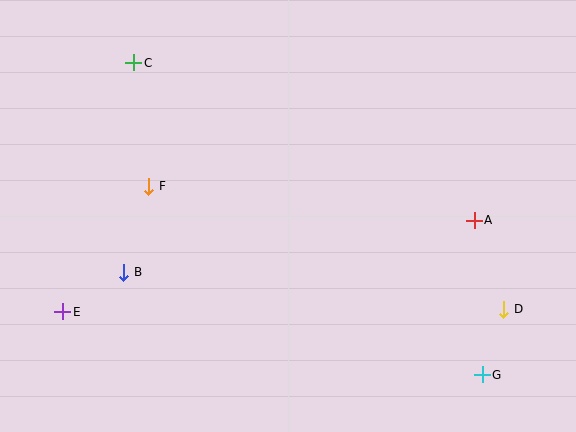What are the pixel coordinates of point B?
Point B is at (124, 272).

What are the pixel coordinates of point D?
Point D is at (504, 309).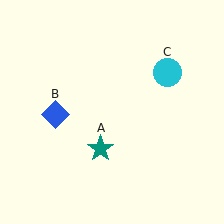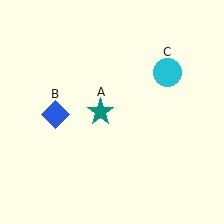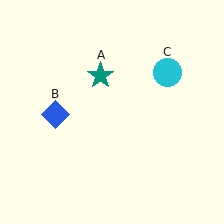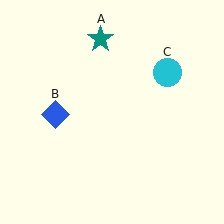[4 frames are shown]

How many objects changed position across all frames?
1 object changed position: teal star (object A).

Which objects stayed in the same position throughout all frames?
Blue diamond (object B) and cyan circle (object C) remained stationary.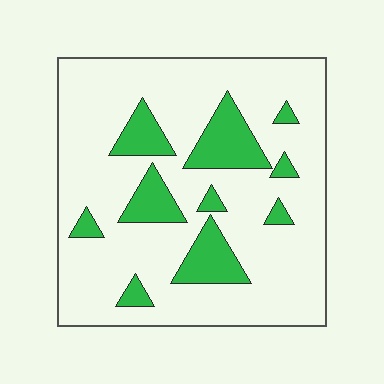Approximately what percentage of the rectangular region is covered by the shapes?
Approximately 20%.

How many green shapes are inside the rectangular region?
10.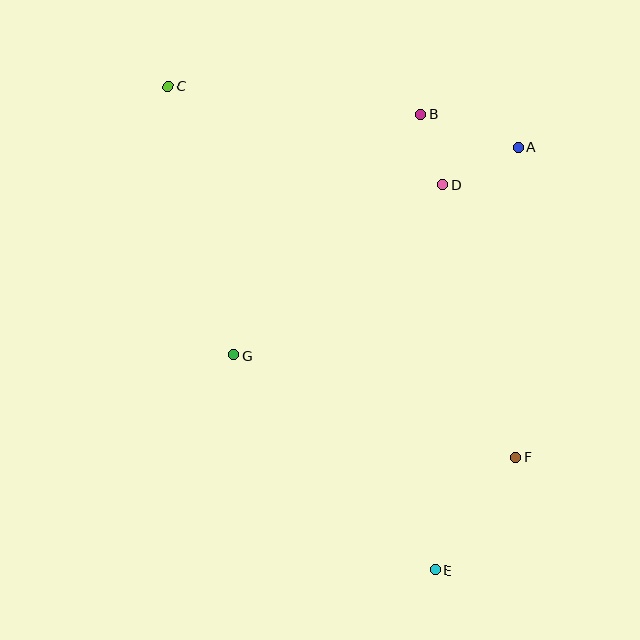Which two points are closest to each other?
Points B and D are closest to each other.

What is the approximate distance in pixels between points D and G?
The distance between D and G is approximately 269 pixels.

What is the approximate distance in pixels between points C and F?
The distance between C and F is approximately 508 pixels.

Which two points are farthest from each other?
Points C and E are farthest from each other.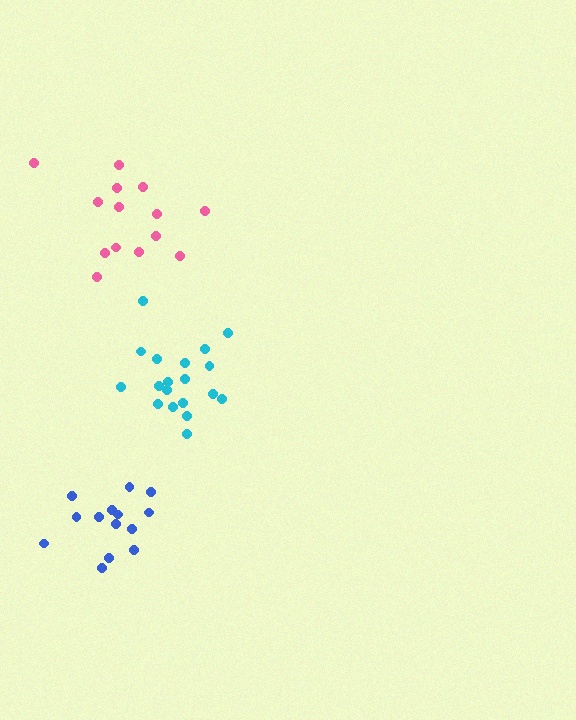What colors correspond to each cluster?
The clusters are colored: blue, cyan, pink.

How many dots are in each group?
Group 1: 14 dots, Group 2: 19 dots, Group 3: 14 dots (47 total).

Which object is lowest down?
The blue cluster is bottommost.